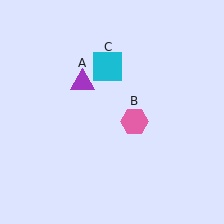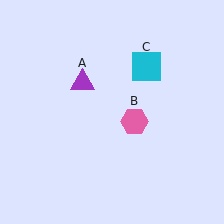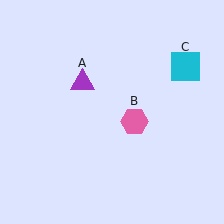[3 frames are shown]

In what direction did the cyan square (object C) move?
The cyan square (object C) moved right.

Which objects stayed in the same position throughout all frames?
Purple triangle (object A) and pink hexagon (object B) remained stationary.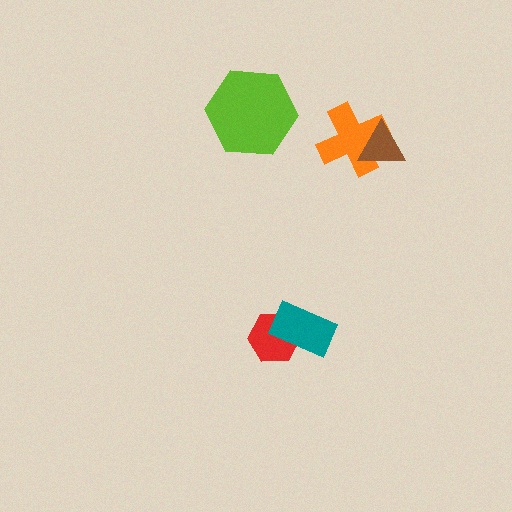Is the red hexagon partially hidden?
Yes, it is partially covered by another shape.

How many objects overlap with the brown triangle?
1 object overlaps with the brown triangle.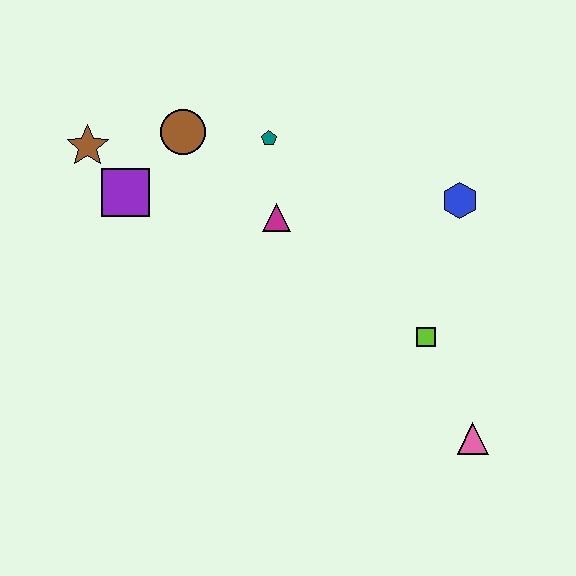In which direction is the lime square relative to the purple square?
The lime square is to the right of the purple square.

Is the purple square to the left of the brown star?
No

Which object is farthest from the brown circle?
The pink triangle is farthest from the brown circle.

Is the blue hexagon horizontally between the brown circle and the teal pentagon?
No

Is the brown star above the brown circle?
No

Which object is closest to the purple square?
The brown star is closest to the purple square.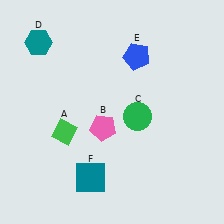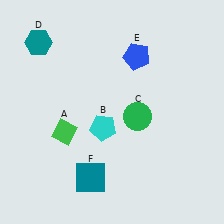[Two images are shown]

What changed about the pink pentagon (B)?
In Image 1, B is pink. In Image 2, it changed to cyan.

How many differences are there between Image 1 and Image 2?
There is 1 difference between the two images.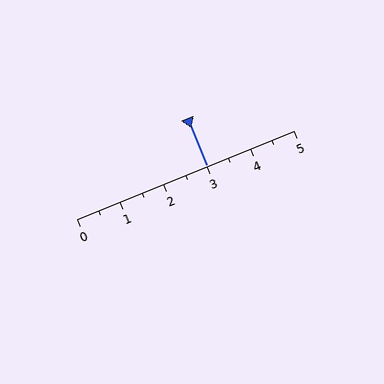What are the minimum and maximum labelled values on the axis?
The axis runs from 0 to 5.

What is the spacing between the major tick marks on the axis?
The major ticks are spaced 1 apart.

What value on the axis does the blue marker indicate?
The marker indicates approximately 3.